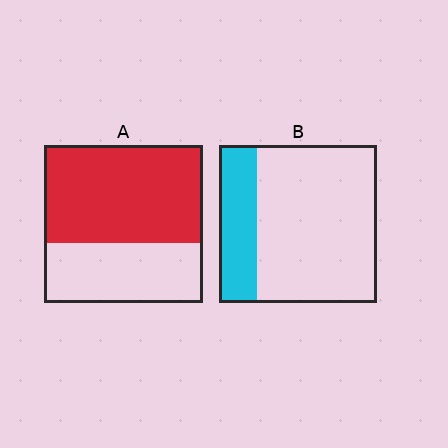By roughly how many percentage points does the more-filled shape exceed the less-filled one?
By roughly 40 percentage points (A over B).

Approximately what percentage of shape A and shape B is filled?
A is approximately 60% and B is approximately 25%.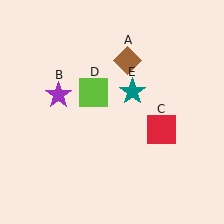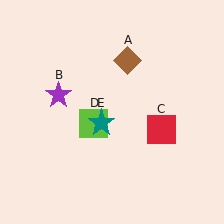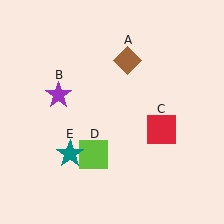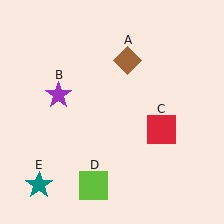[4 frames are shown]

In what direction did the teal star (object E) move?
The teal star (object E) moved down and to the left.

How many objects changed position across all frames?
2 objects changed position: lime square (object D), teal star (object E).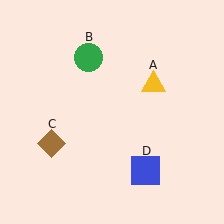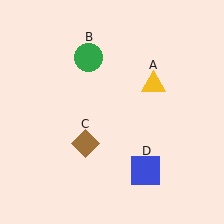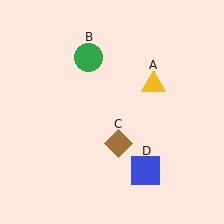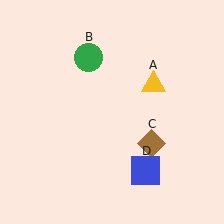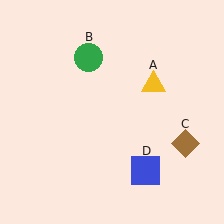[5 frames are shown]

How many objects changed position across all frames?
1 object changed position: brown diamond (object C).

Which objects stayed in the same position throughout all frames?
Yellow triangle (object A) and green circle (object B) and blue square (object D) remained stationary.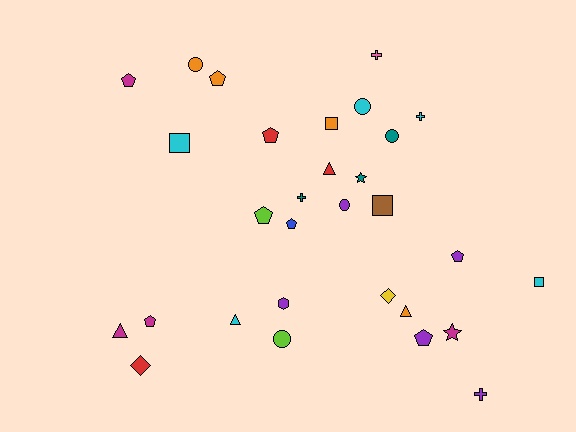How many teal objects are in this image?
There are 3 teal objects.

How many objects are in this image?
There are 30 objects.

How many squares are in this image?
There are 4 squares.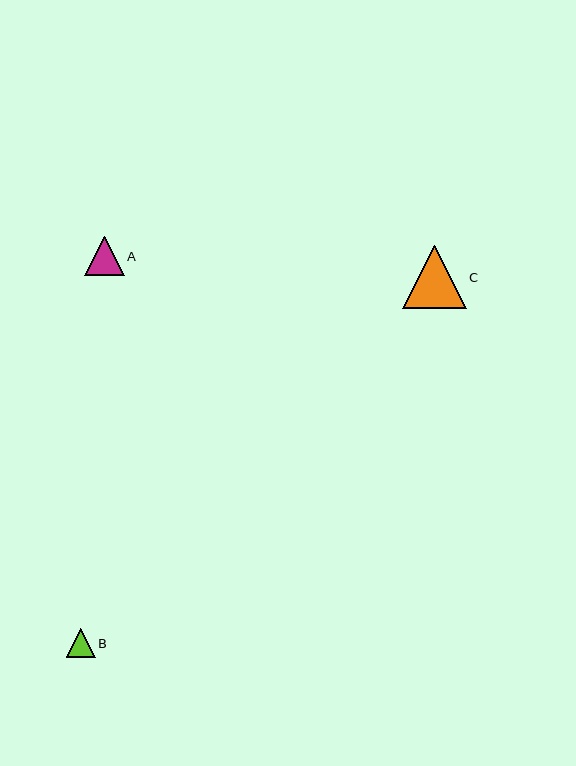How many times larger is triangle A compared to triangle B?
Triangle A is approximately 1.4 times the size of triangle B.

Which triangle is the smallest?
Triangle B is the smallest with a size of approximately 29 pixels.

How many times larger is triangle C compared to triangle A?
Triangle C is approximately 1.6 times the size of triangle A.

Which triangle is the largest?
Triangle C is the largest with a size of approximately 63 pixels.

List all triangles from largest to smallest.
From largest to smallest: C, A, B.